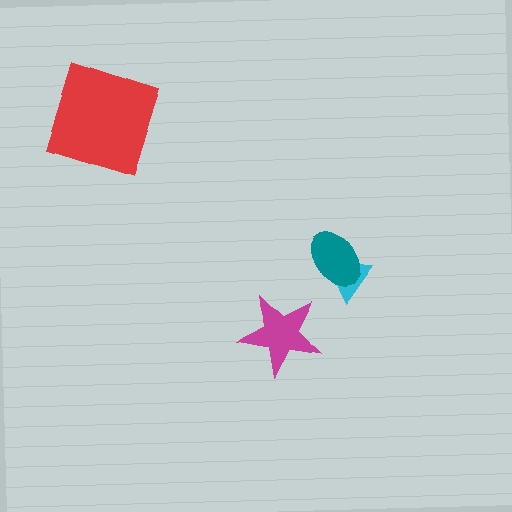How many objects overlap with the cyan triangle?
1 object overlaps with the cyan triangle.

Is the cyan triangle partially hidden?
Yes, it is partially covered by another shape.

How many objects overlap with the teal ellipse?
1 object overlaps with the teal ellipse.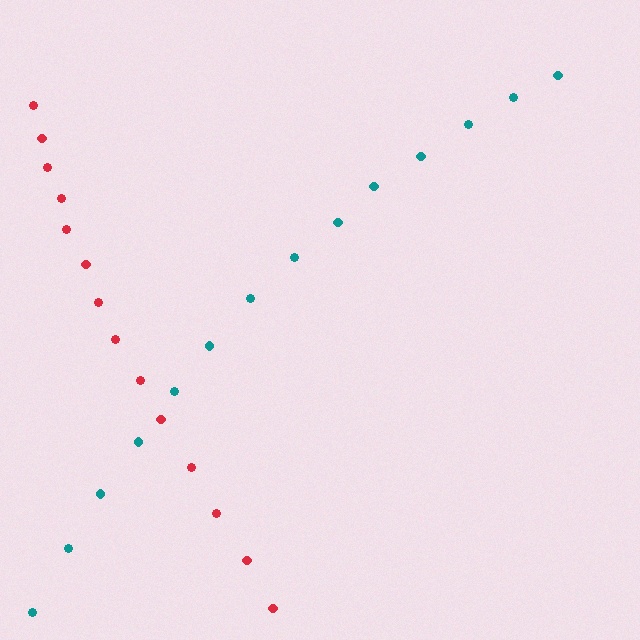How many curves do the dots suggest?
There are 2 distinct paths.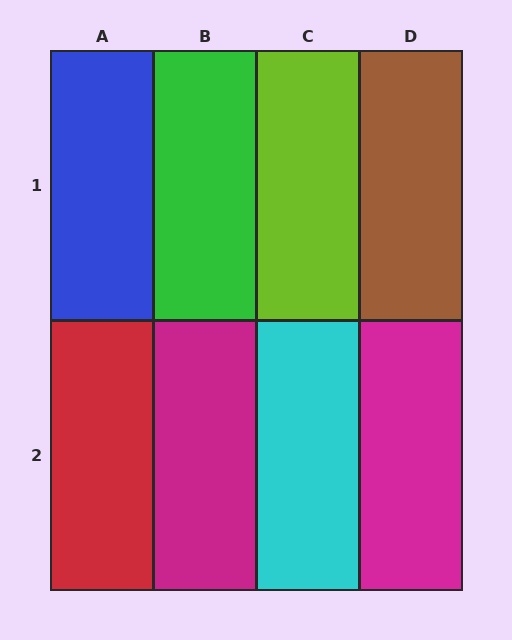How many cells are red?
1 cell is red.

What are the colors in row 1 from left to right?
Blue, green, lime, brown.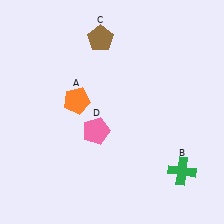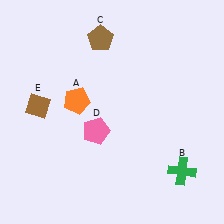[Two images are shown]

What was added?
A brown diamond (E) was added in Image 2.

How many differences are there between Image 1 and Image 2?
There is 1 difference between the two images.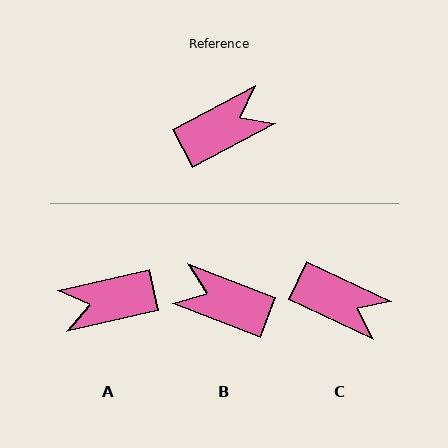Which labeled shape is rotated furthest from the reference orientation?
A, about 165 degrees away.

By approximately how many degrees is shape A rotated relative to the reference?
Approximately 165 degrees counter-clockwise.